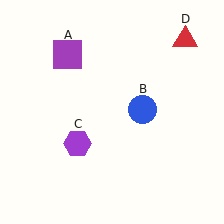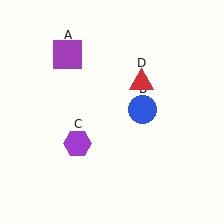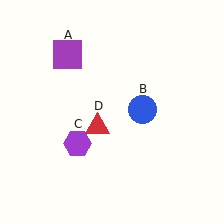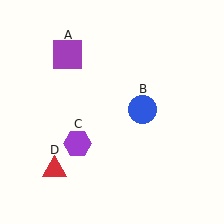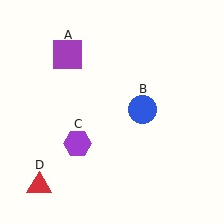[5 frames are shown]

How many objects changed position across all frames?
1 object changed position: red triangle (object D).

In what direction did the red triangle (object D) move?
The red triangle (object D) moved down and to the left.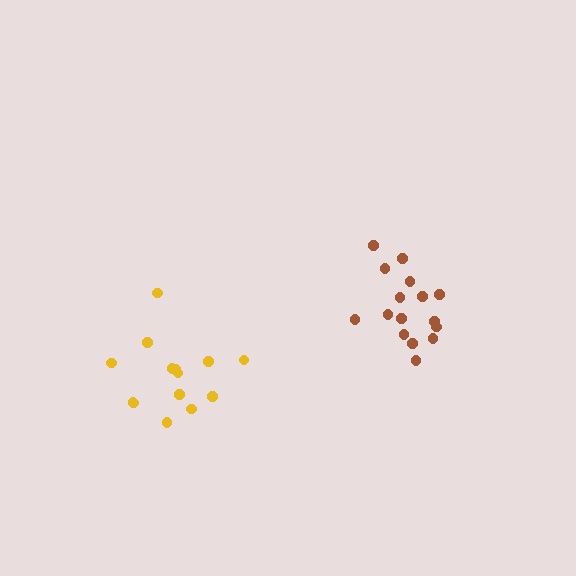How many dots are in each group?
Group 1: 16 dots, Group 2: 14 dots (30 total).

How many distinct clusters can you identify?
There are 2 distinct clusters.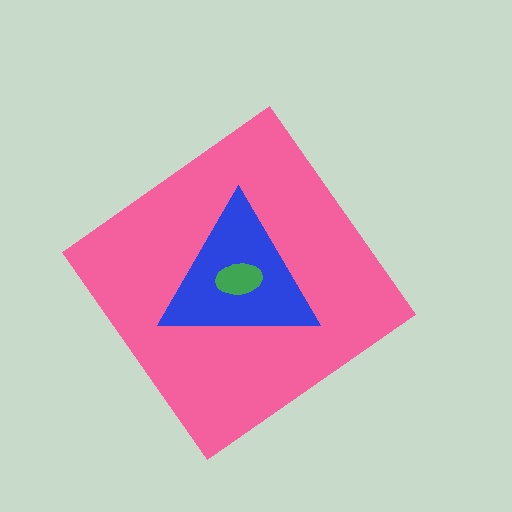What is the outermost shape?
The pink diamond.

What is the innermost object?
The green ellipse.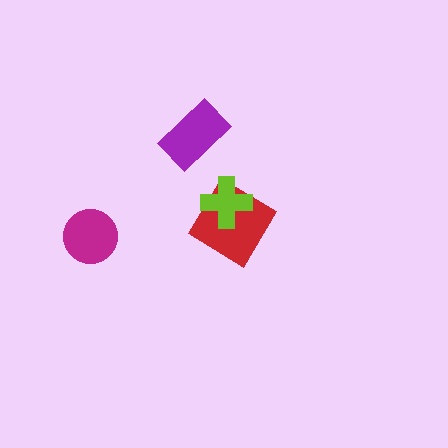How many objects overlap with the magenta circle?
0 objects overlap with the magenta circle.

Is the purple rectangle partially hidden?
No, no other shape covers it.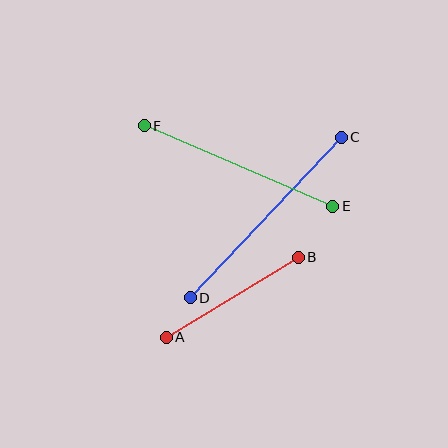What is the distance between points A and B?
The distance is approximately 154 pixels.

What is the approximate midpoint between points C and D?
The midpoint is at approximately (266, 218) pixels.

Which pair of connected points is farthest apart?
Points C and D are farthest apart.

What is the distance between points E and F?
The distance is approximately 205 pixels.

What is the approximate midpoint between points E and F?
The midpoint is at approximately (238, 166) pixels.